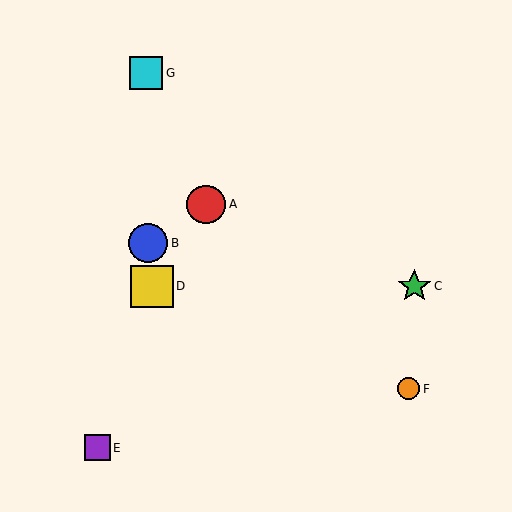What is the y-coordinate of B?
Object B is at y≈243.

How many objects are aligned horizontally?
2 objects (C, D) are aligned horizontally.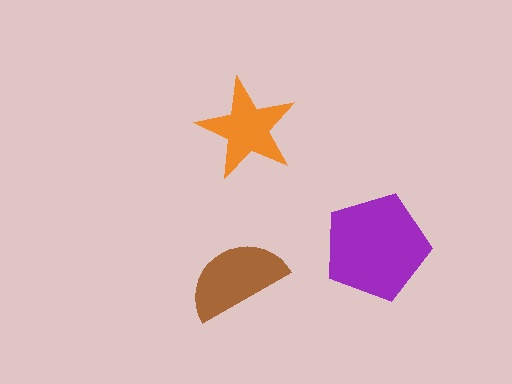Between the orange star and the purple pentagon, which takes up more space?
The purple pentagon.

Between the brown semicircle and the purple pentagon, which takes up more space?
The purple pentagon.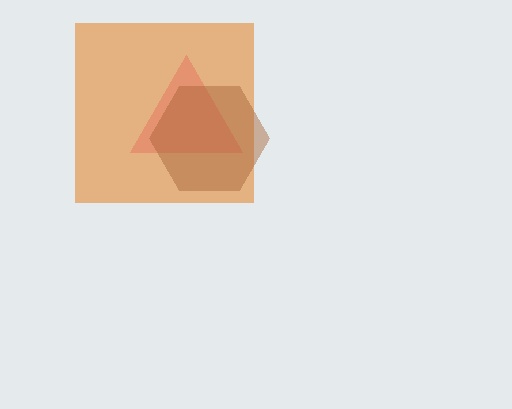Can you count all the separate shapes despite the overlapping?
Yes, there are 3 separate shapes.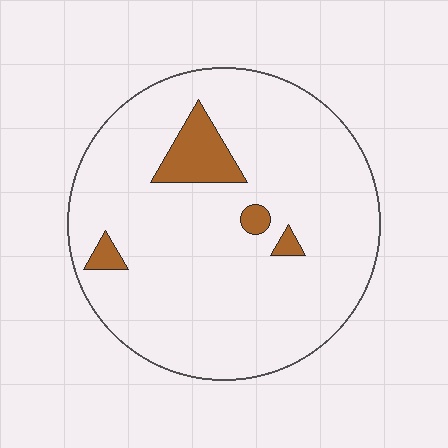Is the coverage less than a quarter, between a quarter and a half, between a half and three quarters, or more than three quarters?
Less than a quarter.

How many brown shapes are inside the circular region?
4.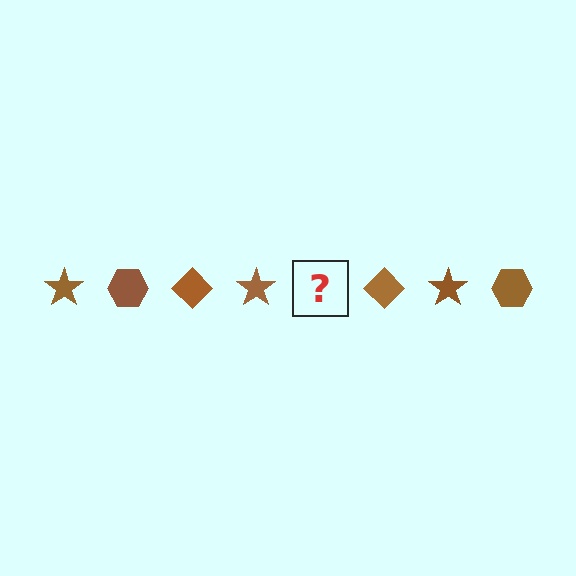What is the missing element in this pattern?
The missing element is a brown hexagon.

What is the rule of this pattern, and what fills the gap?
The rule is that the pattern cycles through star, hexagon, diamond shapes in brown. The gap should be filled with a brown hexagon.